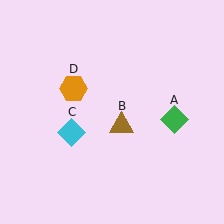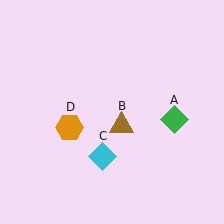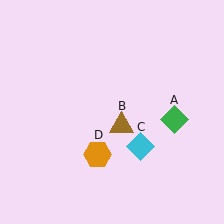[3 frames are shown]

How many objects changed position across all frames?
2 objects changed position: cyan diamond (object C), orange hexagon (object D).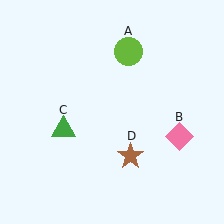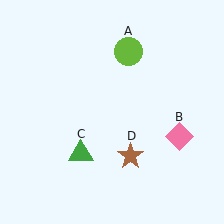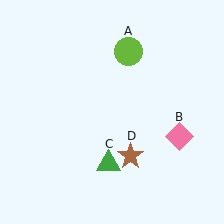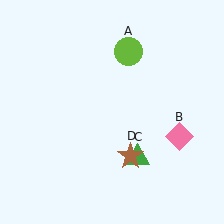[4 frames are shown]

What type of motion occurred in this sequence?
The green triangle (object C) rotated counterclockwise around the center of the scene.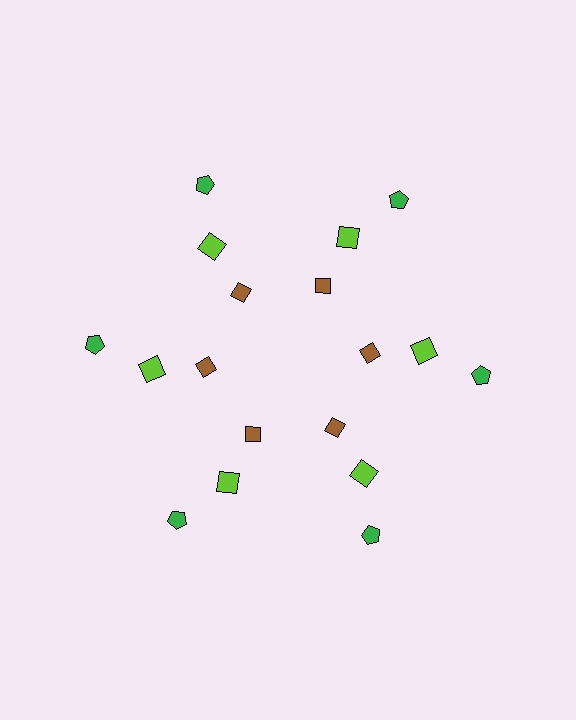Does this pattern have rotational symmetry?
Yes, this pattern has 6-fold rotational symmetry. It looks the same after rotating 60 degrees around the center.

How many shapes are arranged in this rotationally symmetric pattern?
There are 18 shapes, arranged in 6 groups of 3.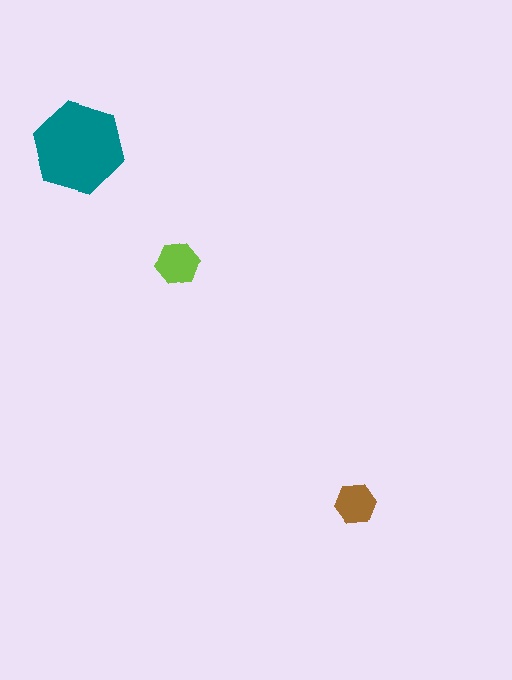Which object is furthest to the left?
The teal hexagon is leftmost.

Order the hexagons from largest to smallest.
the teal one, the lime one, the brown one.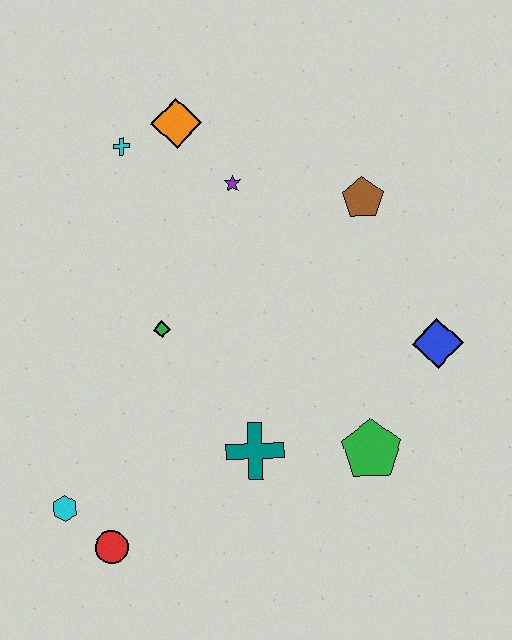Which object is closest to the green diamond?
The teal cross is closest to the green diamond.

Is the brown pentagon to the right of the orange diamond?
Yes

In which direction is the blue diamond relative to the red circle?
The blue diamond is to the right of the red circle.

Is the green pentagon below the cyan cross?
Yes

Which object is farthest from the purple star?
The red circle is farthest from the purple star.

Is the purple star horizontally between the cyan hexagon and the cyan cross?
No